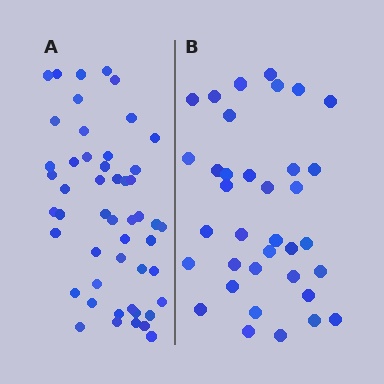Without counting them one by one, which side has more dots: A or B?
Region A (the left region) has more dots.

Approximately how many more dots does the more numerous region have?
Region A has approximately 15 more dots than region B.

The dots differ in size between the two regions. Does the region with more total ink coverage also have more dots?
No. Region B has more total ink coverage because its dots are larger, but region A actually contains more individual dots. Total area can be misleading — the number of items is what matters here.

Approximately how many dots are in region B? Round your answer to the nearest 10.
About 40 dots. (The exact count is 36, which rounds to 40.)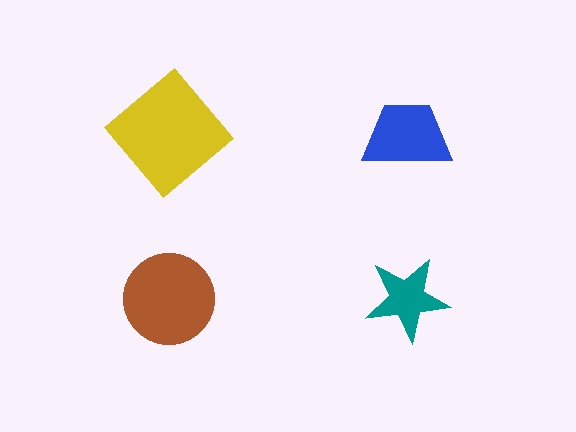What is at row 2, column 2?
A teal star.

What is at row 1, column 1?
A yellow diamond.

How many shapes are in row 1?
2 shapes.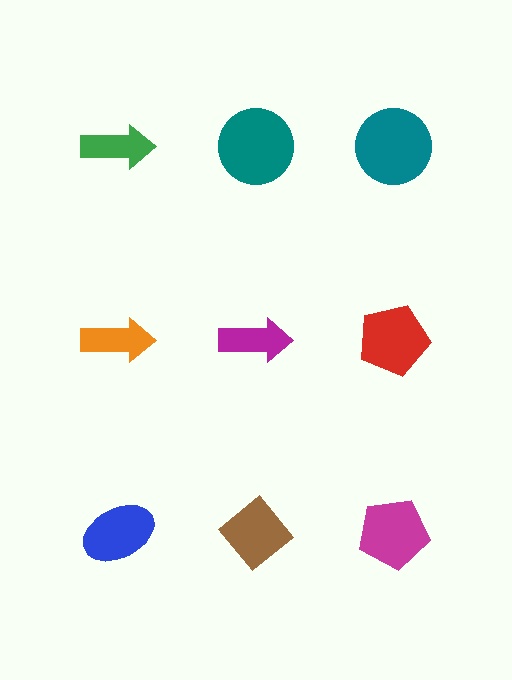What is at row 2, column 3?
A red pentagon.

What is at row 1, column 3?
A teal circle.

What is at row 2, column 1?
An orange arrow.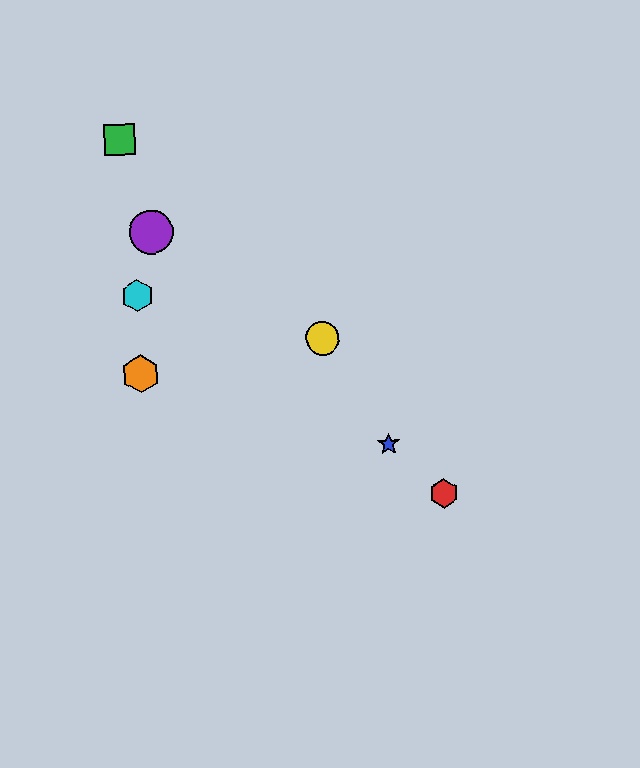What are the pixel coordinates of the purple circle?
The purple circle is at (151, 232).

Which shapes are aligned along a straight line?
The red hexagon, the blue star, the purple circle are aligned along a straight line.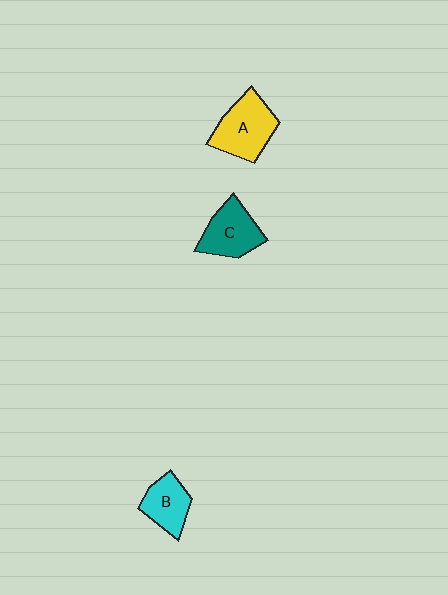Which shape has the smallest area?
Shape B (cyan).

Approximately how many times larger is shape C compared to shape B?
Approximately 1.2 times.